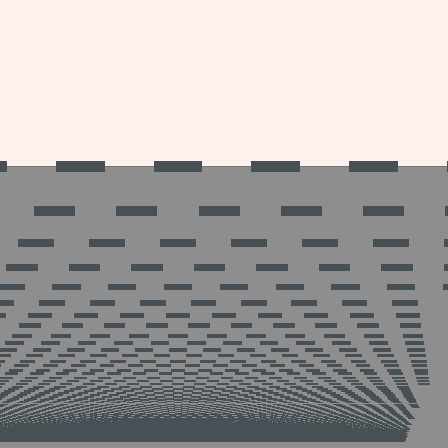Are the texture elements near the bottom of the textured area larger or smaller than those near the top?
Smaller. The gradient is inverted — elements near the bottom are smaller and denser.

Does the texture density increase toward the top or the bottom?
Density increases toward the bottom.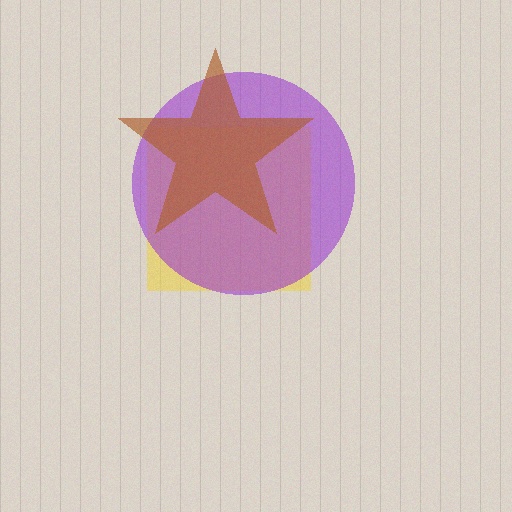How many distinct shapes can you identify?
There are 3 distinct shapes: a yellow square, a purple circle, a brown star.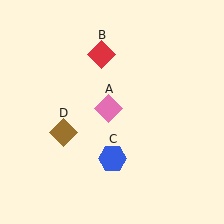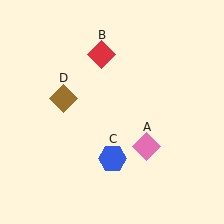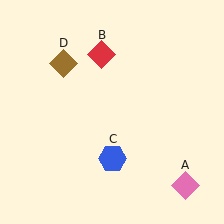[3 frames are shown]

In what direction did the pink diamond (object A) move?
The pink diamond (object A) moved down and to the right.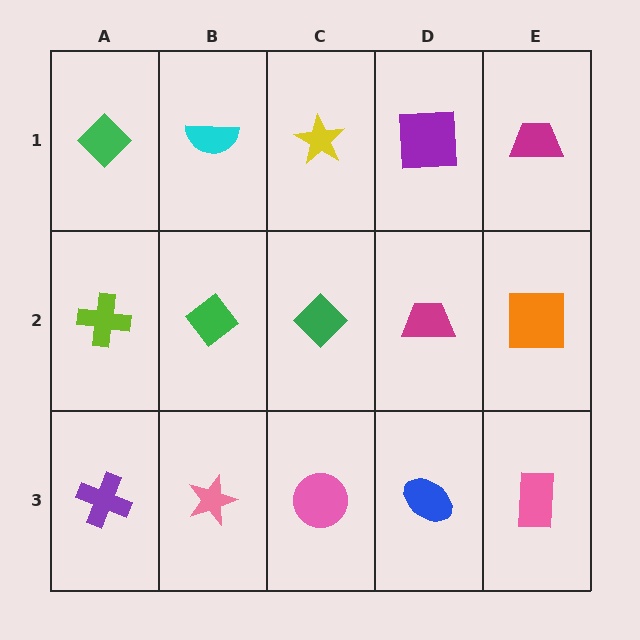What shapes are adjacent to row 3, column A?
A lime cross (row 2, column A), a pink star (row 3, column B).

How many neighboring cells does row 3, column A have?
2.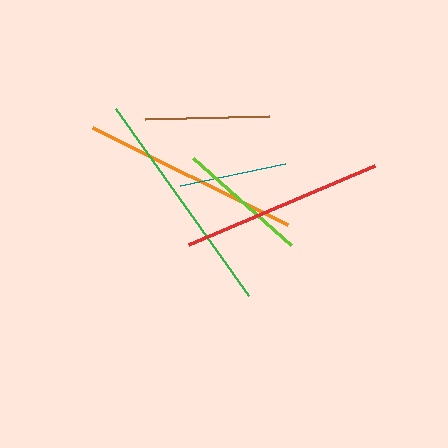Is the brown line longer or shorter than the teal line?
The brown line is longer than the teal line.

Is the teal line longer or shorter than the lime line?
The lime line is longer than the teal line.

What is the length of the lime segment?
The lime segment is approximately 132 pixels long.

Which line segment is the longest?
The green line is the longest at approximately 229 pixels.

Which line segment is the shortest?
The teal line is the shortest at approximately 108 pixels.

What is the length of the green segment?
The green segment is approximately 229 pixels long.